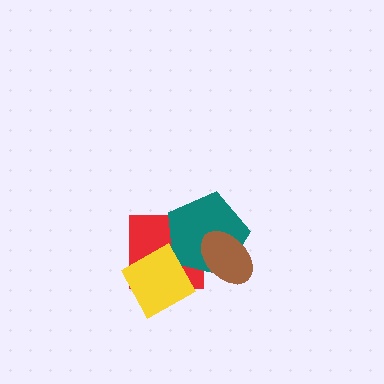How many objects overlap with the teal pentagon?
2 objects overlap with the teal pentagon.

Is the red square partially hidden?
Yes, it is partially covered by another shape.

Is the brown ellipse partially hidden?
No, no other shape covers it.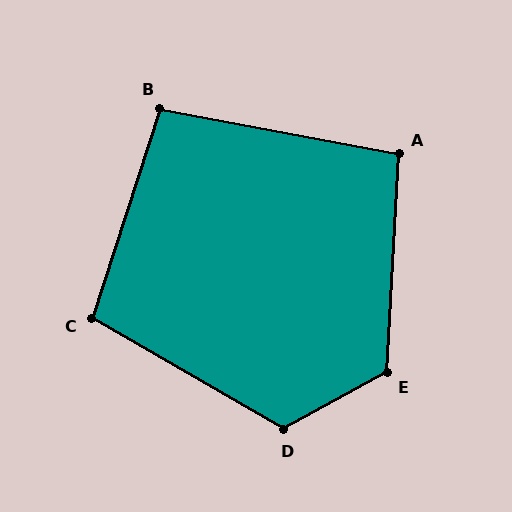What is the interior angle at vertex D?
Approximately 121 degrees (obtuse).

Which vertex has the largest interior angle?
E, at approximately 122 degrees.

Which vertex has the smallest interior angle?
B, at approximately 97 degrees.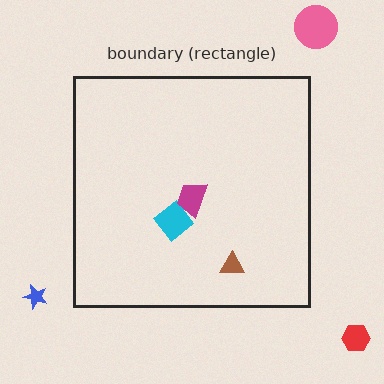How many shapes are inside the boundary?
3 inside, 3 outside.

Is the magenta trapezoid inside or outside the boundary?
Inside.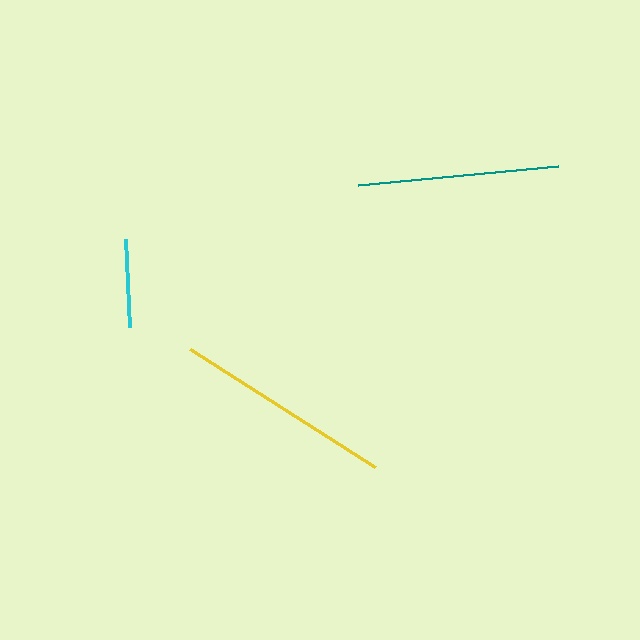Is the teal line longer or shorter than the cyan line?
The teal line is longer than the cyan line.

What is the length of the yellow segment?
The yellow segment is approximately 219 pixels long.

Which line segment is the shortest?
The cyan line is the shortest at approximately 89 pixels.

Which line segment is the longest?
The yellow line is the longest at approximately 219 pixels.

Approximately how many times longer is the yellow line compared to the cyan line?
The yellow line is approximately 2.5 times the length of the cyan line.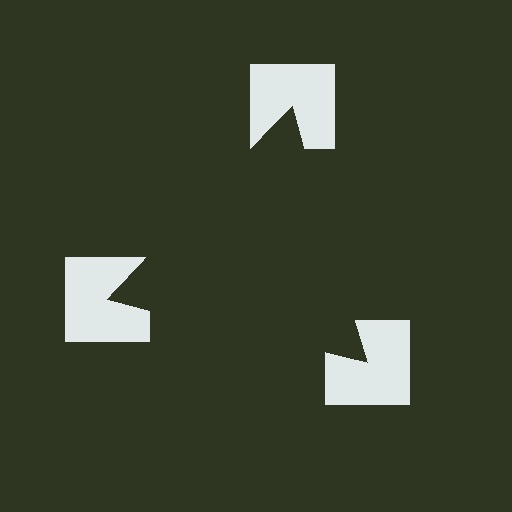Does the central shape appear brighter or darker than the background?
It typically appears slightly darker than the background, even though no actual brightness change is drawn.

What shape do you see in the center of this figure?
An illusory triangle — its edges are inferred from the aligned wedge cuts in the notched squares, not physically drawn.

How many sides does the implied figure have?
3 sides.